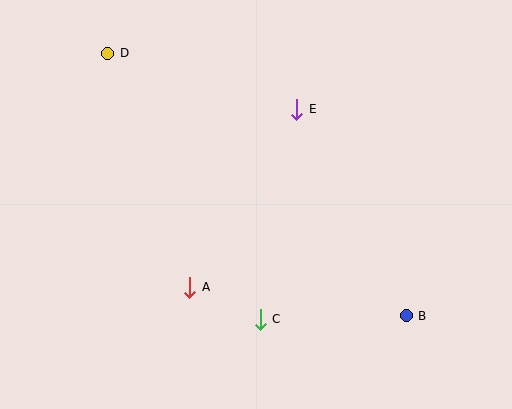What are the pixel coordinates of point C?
Point C is at (260, 319).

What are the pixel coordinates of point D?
Point D is at (108, 53).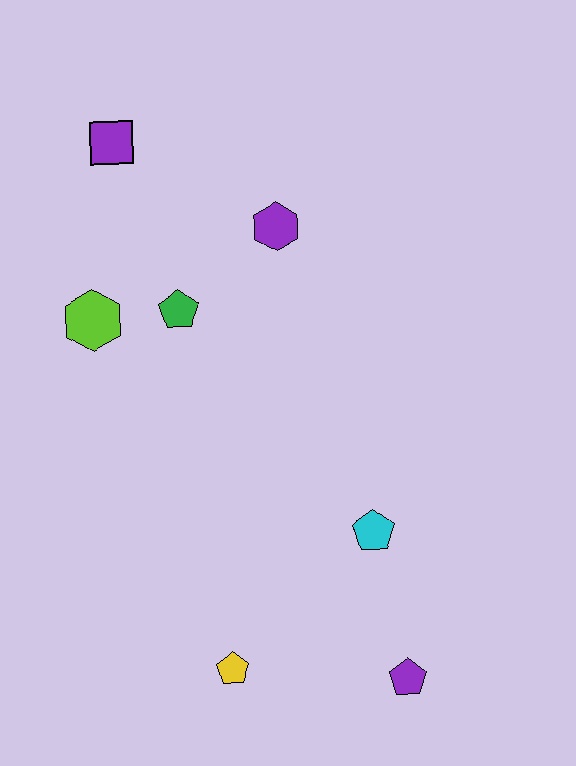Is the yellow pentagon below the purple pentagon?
No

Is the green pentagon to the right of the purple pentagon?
No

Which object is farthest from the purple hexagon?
The purple pentagon is farthest from the purple hexagon.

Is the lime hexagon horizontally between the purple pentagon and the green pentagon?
No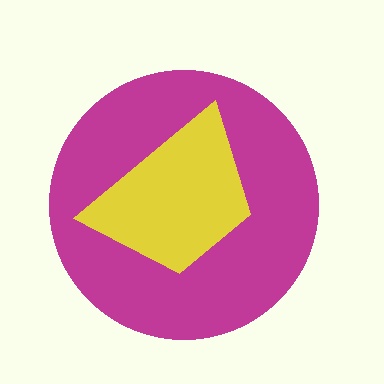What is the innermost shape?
The yellow trapezoid.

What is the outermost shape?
The magenta circle.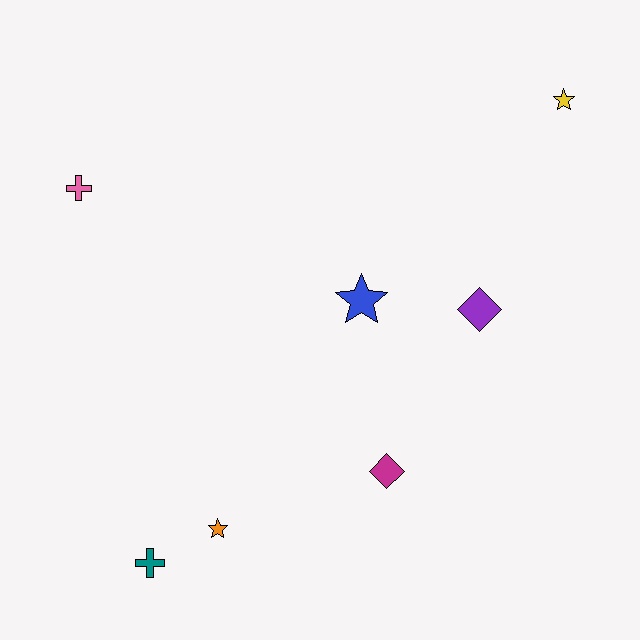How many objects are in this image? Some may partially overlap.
There are 7 objects.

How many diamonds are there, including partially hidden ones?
There are 2 diamonds.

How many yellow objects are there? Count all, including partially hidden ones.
There is 1 yellow object.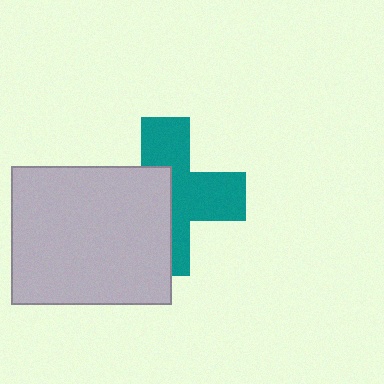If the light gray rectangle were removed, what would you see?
You would see the complete teal cross.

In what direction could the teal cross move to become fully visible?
The teal cross could move right. That would shift it out from behind the light gray rectangle entirely.